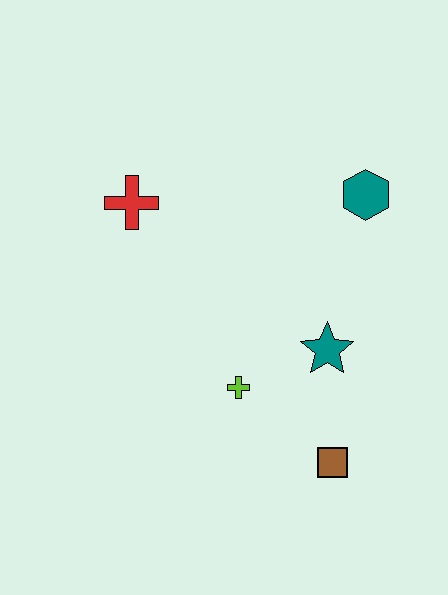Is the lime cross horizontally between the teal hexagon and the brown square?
No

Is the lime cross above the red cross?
No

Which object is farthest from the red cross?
The brown square is farthest from the red cross.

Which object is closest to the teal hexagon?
The teal star is closest to the teal hexagon.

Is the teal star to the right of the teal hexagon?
No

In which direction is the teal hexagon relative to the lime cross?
The teal hexagon is above the lime cross.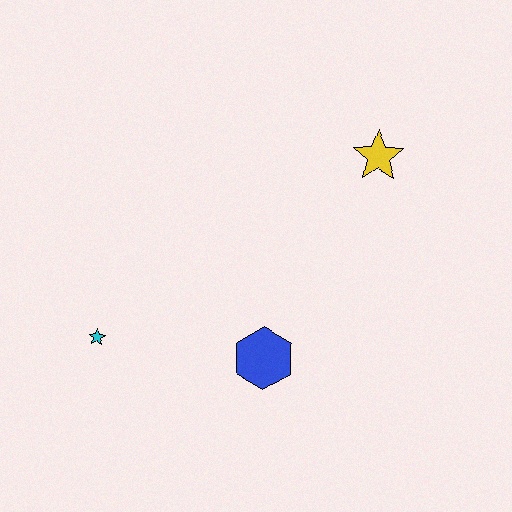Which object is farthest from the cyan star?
The yellow star is farthest from the cyan star.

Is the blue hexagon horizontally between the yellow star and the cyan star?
Yes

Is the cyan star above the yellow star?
No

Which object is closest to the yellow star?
The blue hexagon is closest to the yellow star.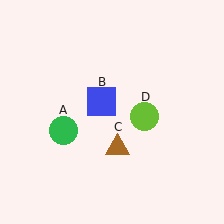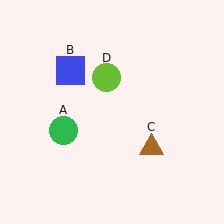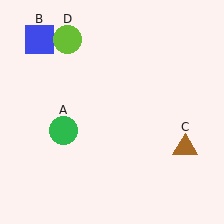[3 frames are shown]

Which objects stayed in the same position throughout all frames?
Green circle (object A) remained stationary.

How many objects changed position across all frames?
3 objects changed position: blue square (object B), brown triangle (object C), lime circle (object D).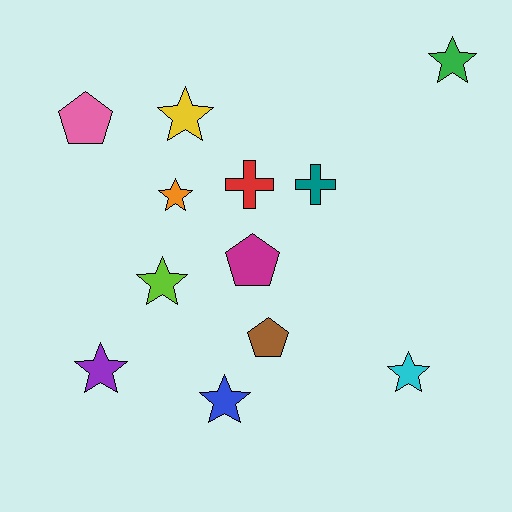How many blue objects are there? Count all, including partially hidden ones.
There is 1 blue object.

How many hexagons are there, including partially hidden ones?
There are no hexagons.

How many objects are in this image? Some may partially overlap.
There are 12 objects.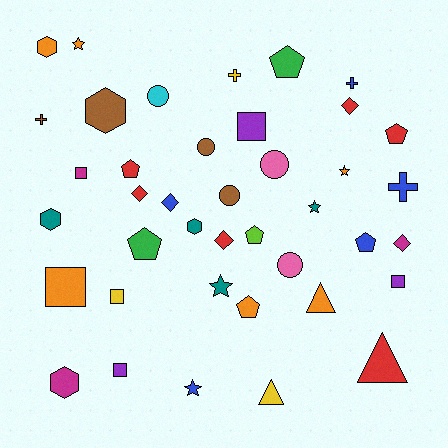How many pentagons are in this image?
There are 7 pentagons.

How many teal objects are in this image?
There are 4 teal objects.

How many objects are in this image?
There are 40 objects.